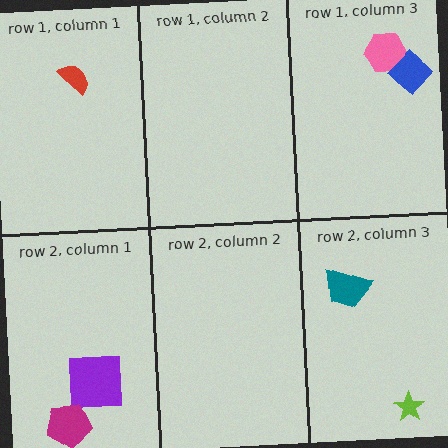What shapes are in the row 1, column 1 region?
The red semicircle.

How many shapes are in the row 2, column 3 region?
2.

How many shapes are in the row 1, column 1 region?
1.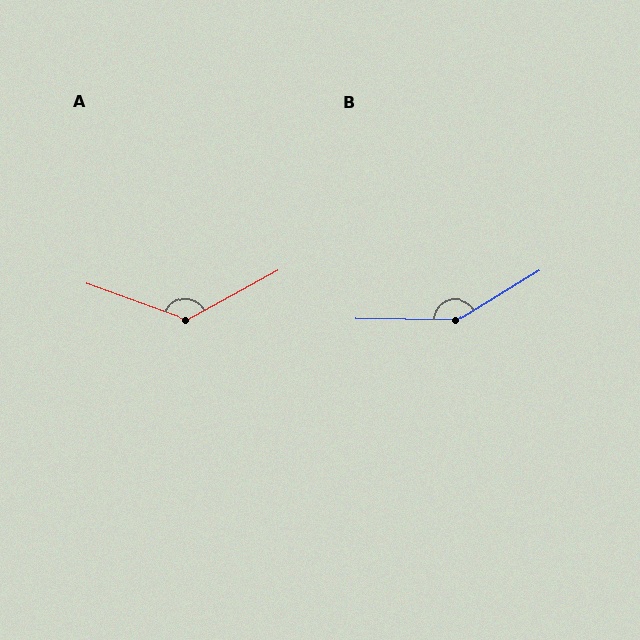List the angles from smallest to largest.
A (132°), B (147°).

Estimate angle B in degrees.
Approximately 147 degrees.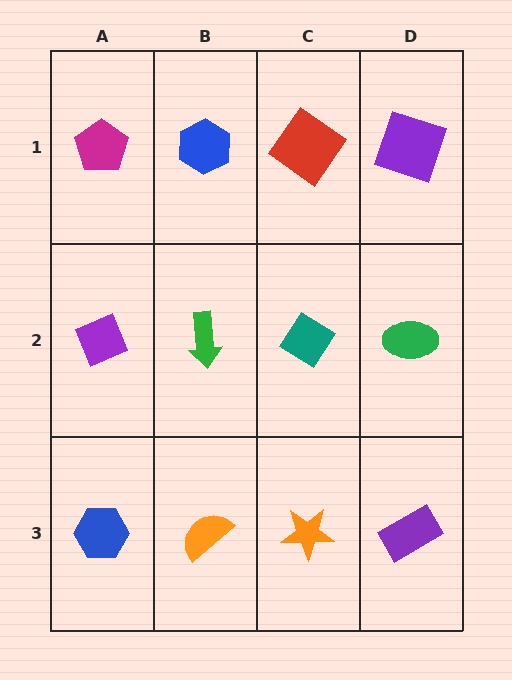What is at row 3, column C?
An orange star.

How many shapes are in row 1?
4 shapes.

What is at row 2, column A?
A purple diamond.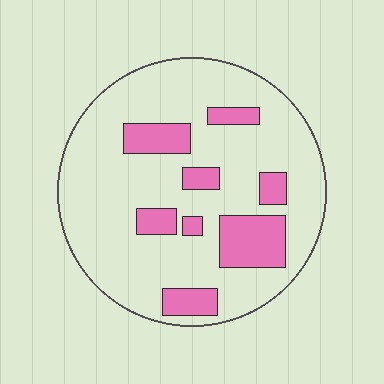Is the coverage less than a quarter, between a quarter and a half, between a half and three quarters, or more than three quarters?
Less than a quarter.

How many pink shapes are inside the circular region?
8.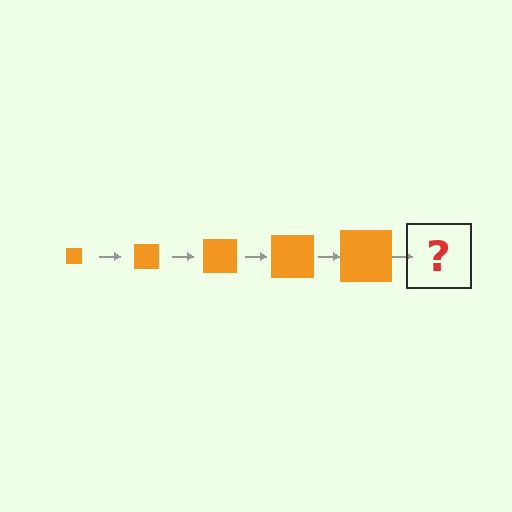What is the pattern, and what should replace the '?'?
The pattern is that the square gets progressively larger each step. The '?' should be an orange square, larger than the previous one.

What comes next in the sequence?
The next element should be an orange square, larger than the previous one.